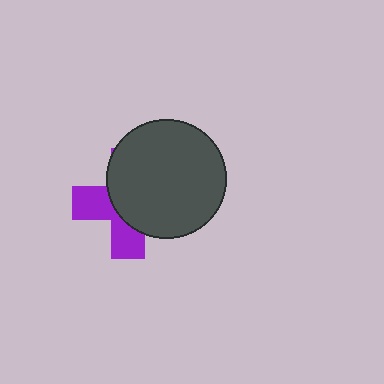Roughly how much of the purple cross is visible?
A small part of it is visible (roughly 39%).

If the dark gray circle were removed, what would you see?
You would see the complete purple cross.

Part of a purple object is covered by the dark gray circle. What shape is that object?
It is a cross.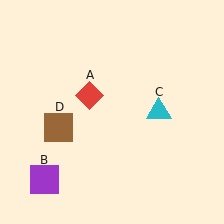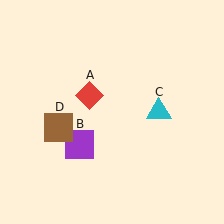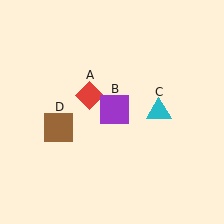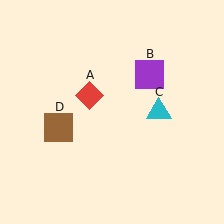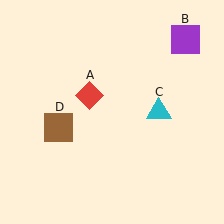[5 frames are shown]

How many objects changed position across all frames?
1 object changed position: purple square (object B).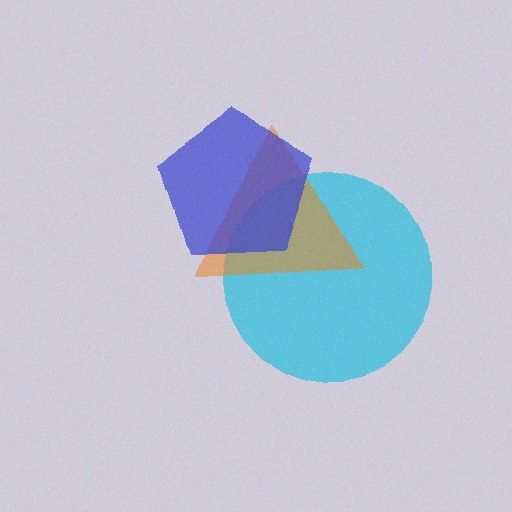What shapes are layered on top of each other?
The layered shapes are: a cyan circle, an orange triangle, a blue pentagon.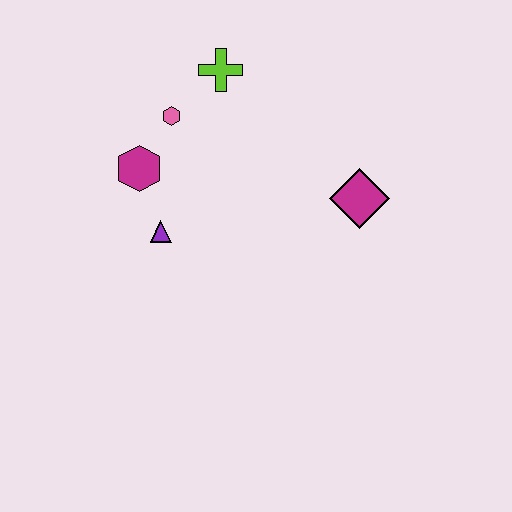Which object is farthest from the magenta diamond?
The magenta hexagon is farthest from the magenta diamond.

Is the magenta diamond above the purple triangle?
Yes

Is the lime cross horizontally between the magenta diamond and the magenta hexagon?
Yes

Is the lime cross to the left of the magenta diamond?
Yes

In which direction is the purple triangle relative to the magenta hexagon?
The purple triangle is below the magenta hexagon.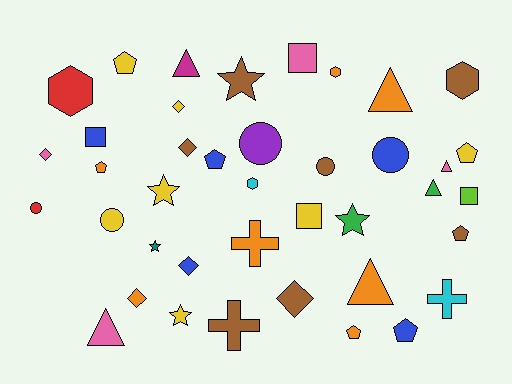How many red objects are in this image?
There are 2 red objects.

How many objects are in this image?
There are 40 objects.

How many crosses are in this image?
There are 3 crosses.